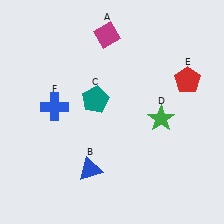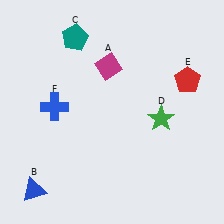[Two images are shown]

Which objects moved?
The objects that moved are: the magenta diamond (A), the blue triangle (B), the teal pentagon (C).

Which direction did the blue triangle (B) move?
The blue triangle (B) moved left.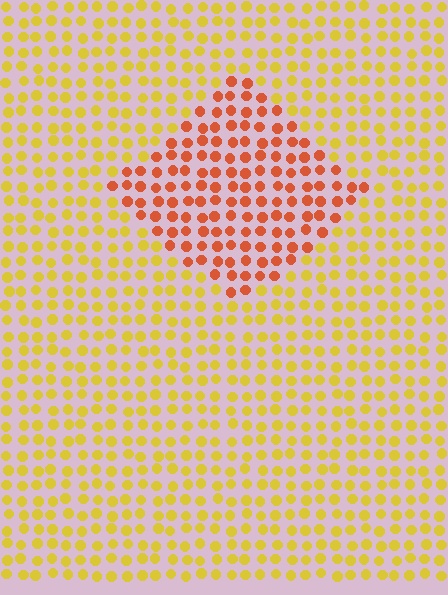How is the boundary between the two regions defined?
The boundary is defined purely by a slight shift in hue (about 41 degrees). Spacing, size, and orientation are identical on both sides.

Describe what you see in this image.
The image is filled with small yellow elements in a uniform arrangement. A diamond-shaped region is visible where the elements are tinted to a slightly different hue, forming a subtle color boundary.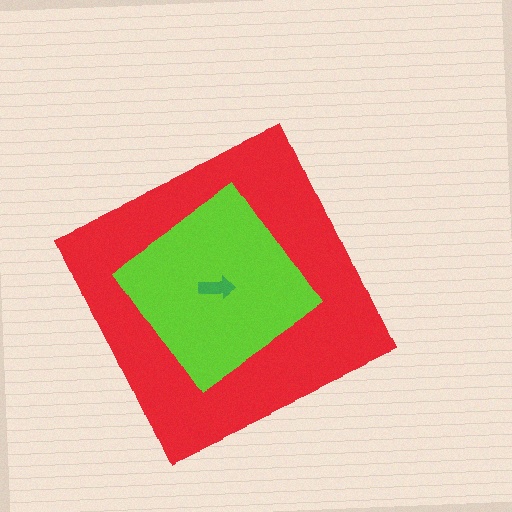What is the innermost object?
The green arrow.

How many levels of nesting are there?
3.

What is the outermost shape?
The red diamond.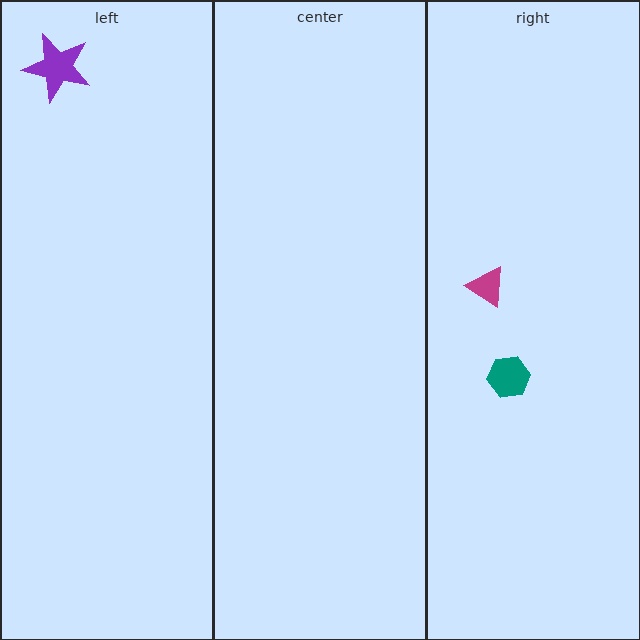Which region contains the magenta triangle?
The right region.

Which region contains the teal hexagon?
The right region.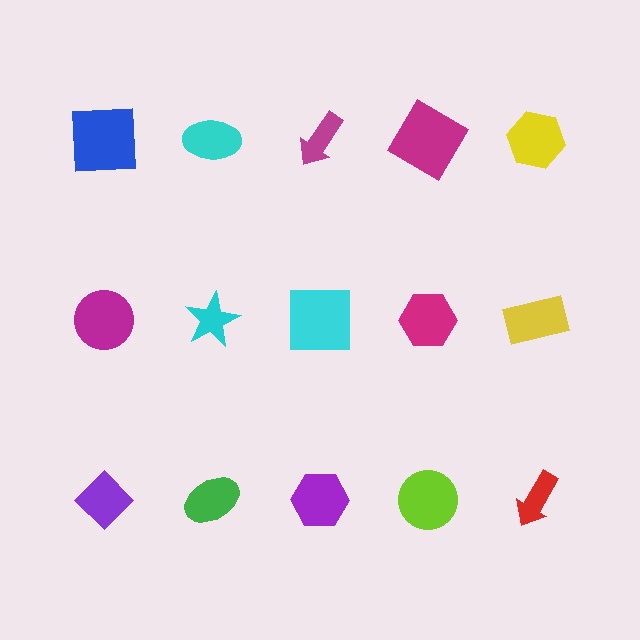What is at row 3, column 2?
A green ellipse.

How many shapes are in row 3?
5 shapes.